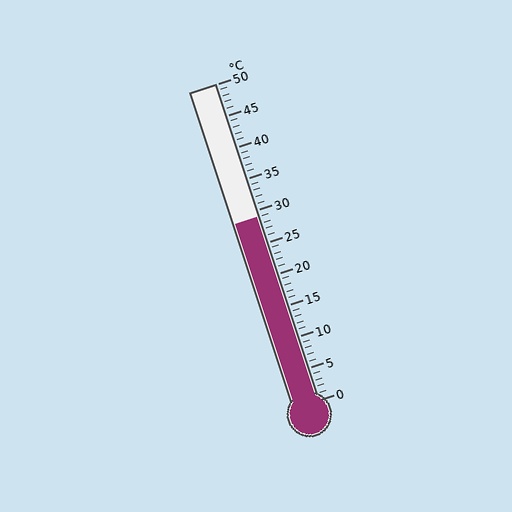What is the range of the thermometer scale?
The thermometer scale ranges from 0°C to 50°C.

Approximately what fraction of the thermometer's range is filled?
The thermometer is filled to approximately 60% of its range.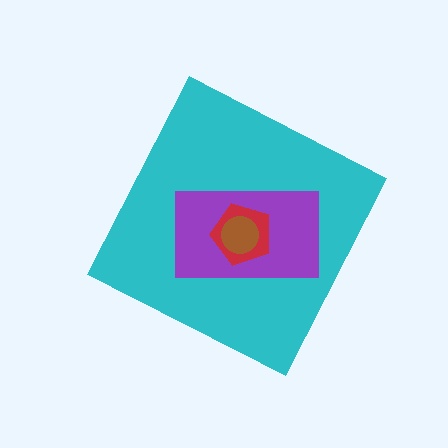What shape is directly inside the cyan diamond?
The purple rectangle.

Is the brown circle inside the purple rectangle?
Yes.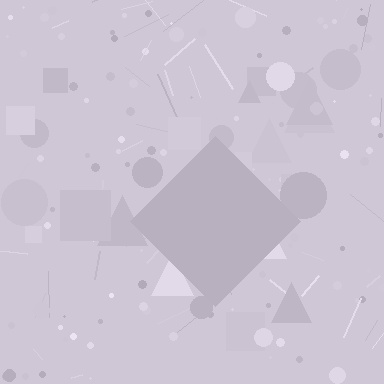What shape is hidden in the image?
A diamond is hidden in the image.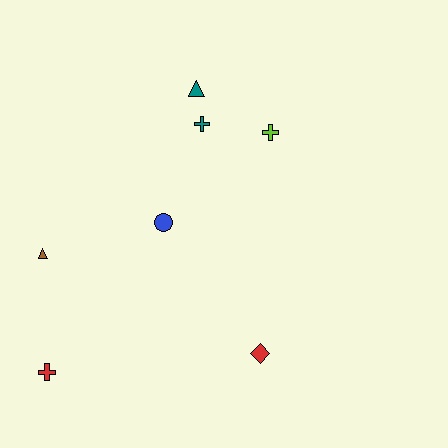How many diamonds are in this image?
There is 1 diamond.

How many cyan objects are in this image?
There are no cyan objects.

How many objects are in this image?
There are 7 objects.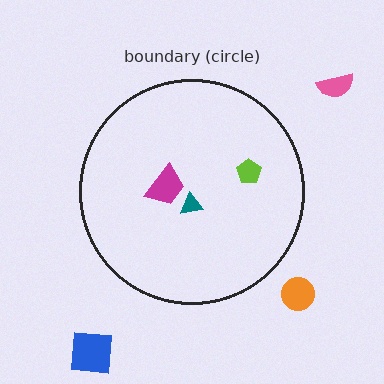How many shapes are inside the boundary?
3 inside, 3 outside.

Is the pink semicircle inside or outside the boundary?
Outside.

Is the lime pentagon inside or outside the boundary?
Inside.